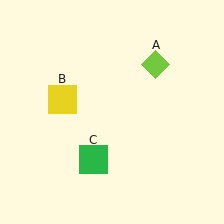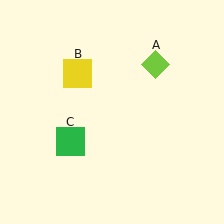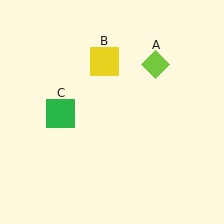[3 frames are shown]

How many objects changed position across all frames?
2 objects changed position: yellow square (object B), green square (object C).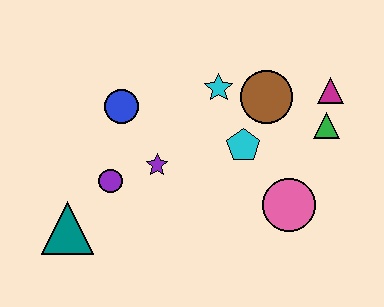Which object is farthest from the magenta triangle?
The teal triangle is farthest from the magenta triangle.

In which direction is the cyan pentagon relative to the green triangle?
The cyan pentagon is to the left of the green triangle.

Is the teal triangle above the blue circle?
No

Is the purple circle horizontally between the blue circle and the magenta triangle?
No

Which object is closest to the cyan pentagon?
The brown circle is closest to the cyan pentagon.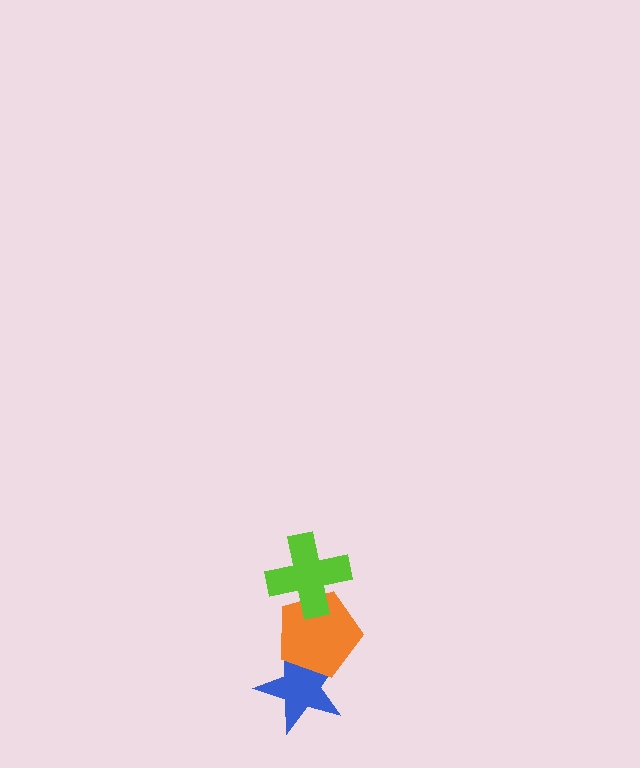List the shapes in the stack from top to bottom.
From top to bottom: the lime cross, the orange pentagon, the blue star.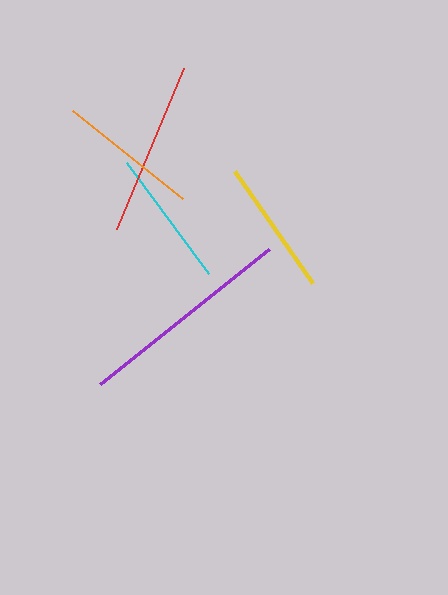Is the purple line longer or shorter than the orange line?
The purple line is longer than the orange line.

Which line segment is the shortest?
The yellow line is the shortest at approximately 136 pixels.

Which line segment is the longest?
The purple line is the longest at approximately 216 pixels.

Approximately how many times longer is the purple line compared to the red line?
The purple line is approximately 1.2 times the length of the red line.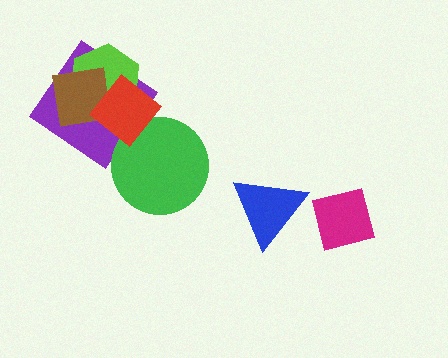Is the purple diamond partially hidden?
Yes, it is partially covered by another shape.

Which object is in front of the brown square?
The red diamond is in front of the brown square.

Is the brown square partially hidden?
Yes, it is partially covered by another shape.